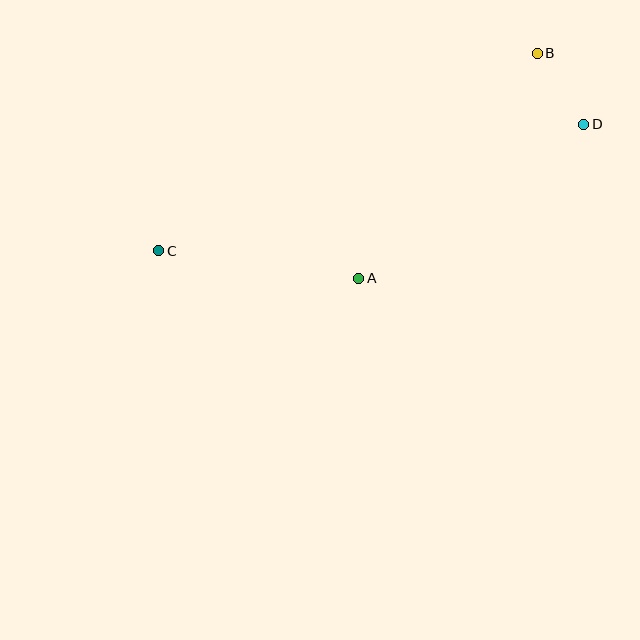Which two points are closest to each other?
Points B and D are closest to each other.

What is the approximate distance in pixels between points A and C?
The distance between A and C is approximately 202 pixels.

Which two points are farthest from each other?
Points C and D are farthest from each other.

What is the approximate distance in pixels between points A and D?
The distance between A and D is approximately 273 pixels.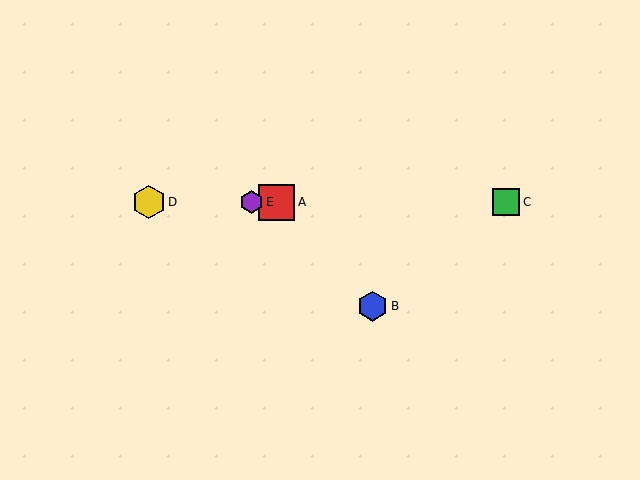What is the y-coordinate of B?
Object B is at y≈306.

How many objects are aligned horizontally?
4 objects (A, C, D, E) are aligned horizontally.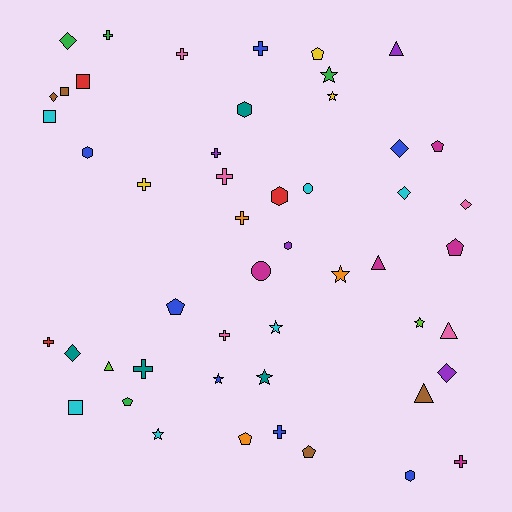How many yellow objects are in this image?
There are 3 yellow objects.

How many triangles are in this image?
There are 5 triangles.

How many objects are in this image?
There are 50 objects.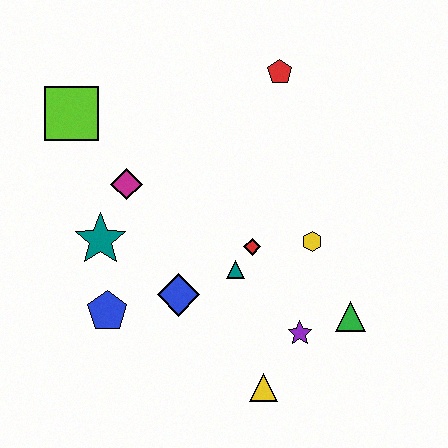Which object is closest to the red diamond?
The teal triangle is closest to the red diamond.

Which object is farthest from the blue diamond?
The red pentagon is farthest from the blue diamond.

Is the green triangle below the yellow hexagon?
Yes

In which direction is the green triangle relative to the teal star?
The green triangle is to the right of the teal star.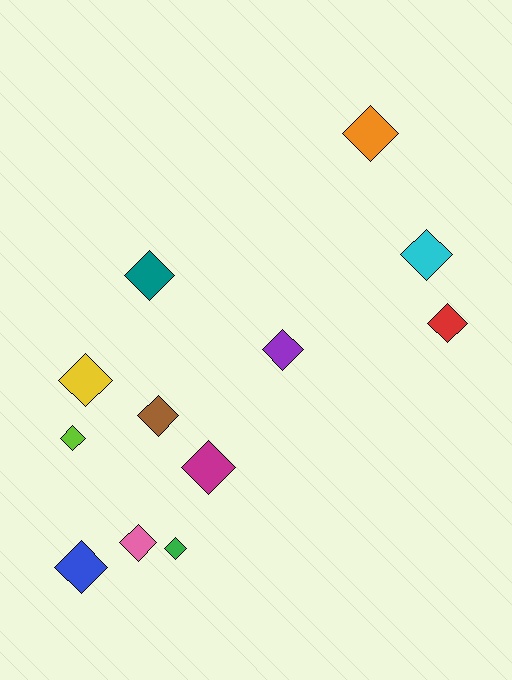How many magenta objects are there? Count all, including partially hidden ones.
There is 1 magenta object.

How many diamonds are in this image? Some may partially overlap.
There are 12 diamonds.